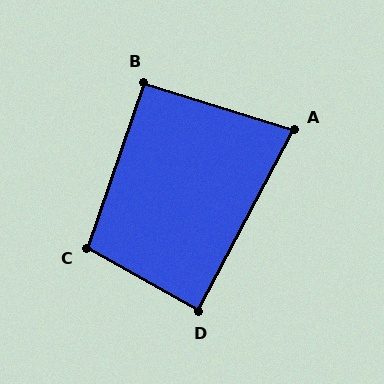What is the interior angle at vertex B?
Approximately 92 degrees (approximately right).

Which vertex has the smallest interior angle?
A, at approximately 80 degrees.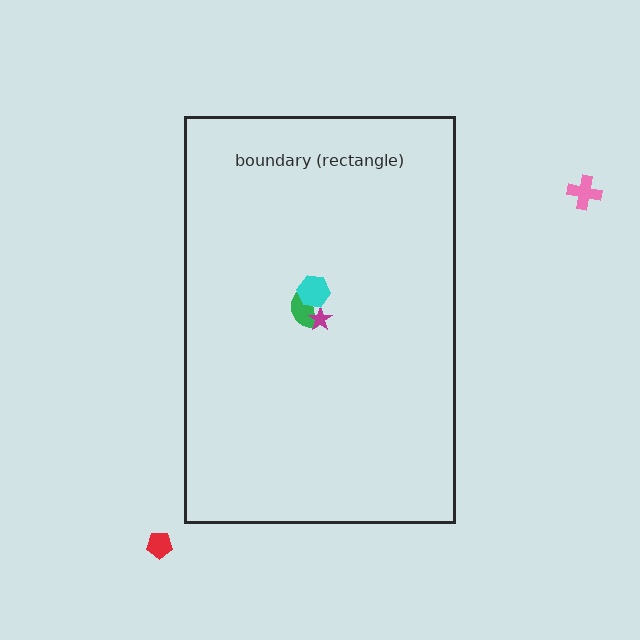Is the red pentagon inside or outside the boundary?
Outside.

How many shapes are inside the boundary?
3 inside, 2 outside.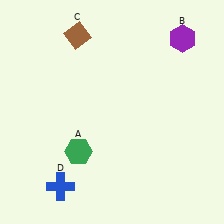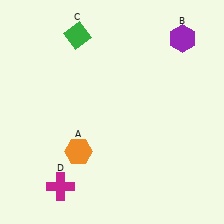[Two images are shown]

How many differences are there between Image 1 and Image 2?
There are 3 differences between the two images.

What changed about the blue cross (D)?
In Image 1, D is blue. In Image 2, it changed to magenta.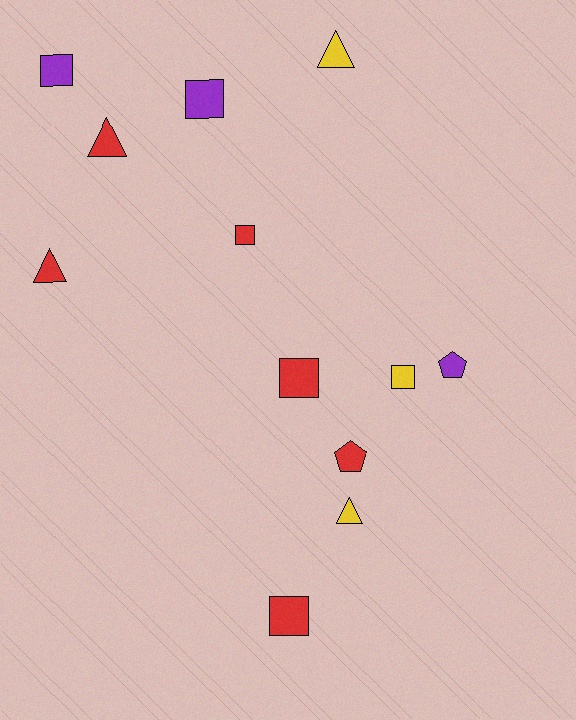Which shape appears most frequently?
Square, with 6 objects.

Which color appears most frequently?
Red, with 6 objects.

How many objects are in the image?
There are 12 objects.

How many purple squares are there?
There are 2 purple squares.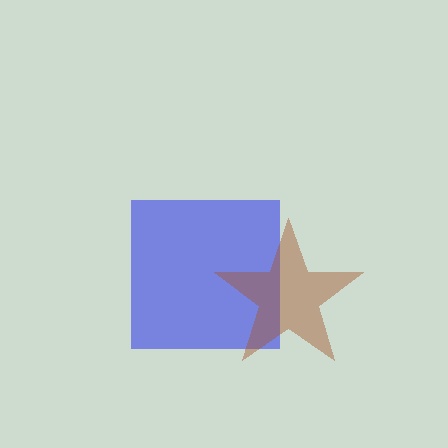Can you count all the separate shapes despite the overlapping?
Yes, there are 2 separate shapes.